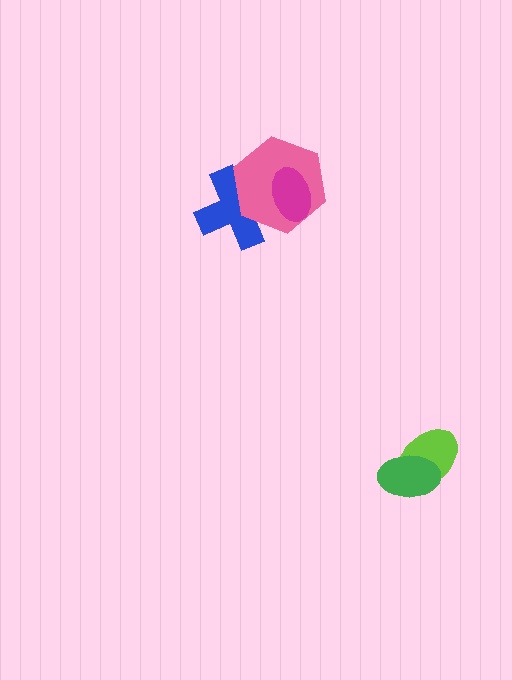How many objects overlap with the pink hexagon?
2 objects overlap with the pink hexagon.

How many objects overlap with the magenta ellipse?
2 objects overlap with the magenta ellipse.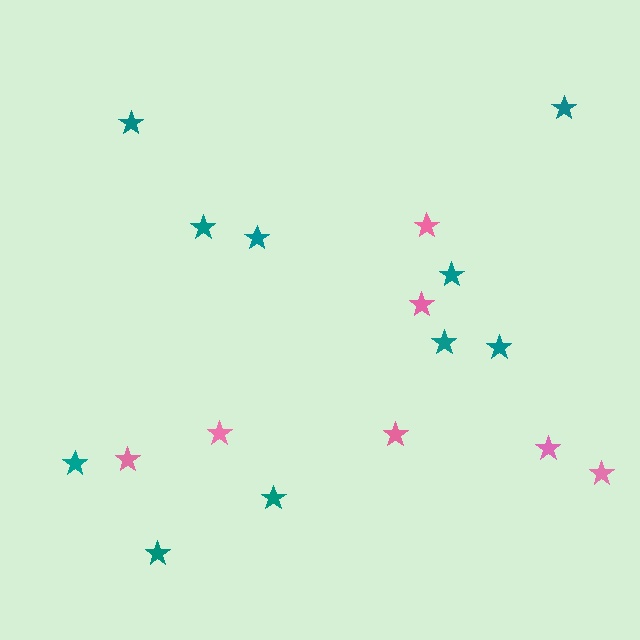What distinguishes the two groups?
There are 2 groups: one group of teal stars (10) and one group of pink stars (7).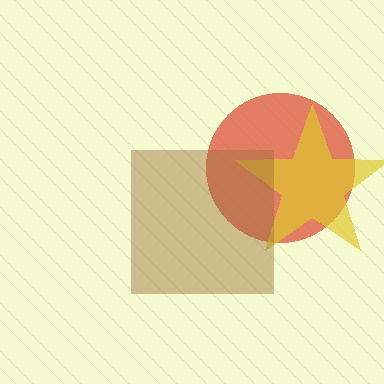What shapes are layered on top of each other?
The layered shapes are: a red circle, a yellow star, a brown square.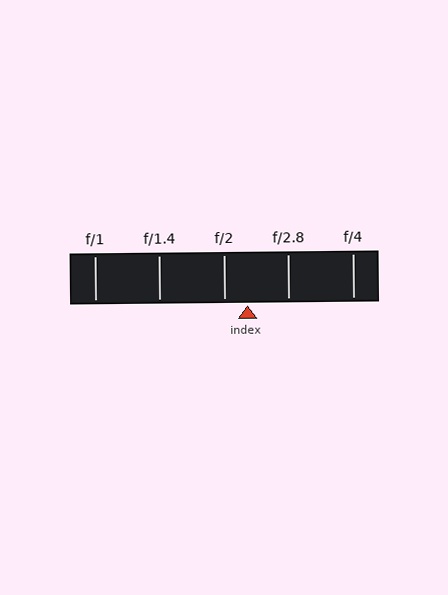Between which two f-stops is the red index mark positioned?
The index mark is between f/2 and f/2.8.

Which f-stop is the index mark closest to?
The index mark is closest to f/2.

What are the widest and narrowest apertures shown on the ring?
The widest aperture shown is f/1 and the narrowest is f/4.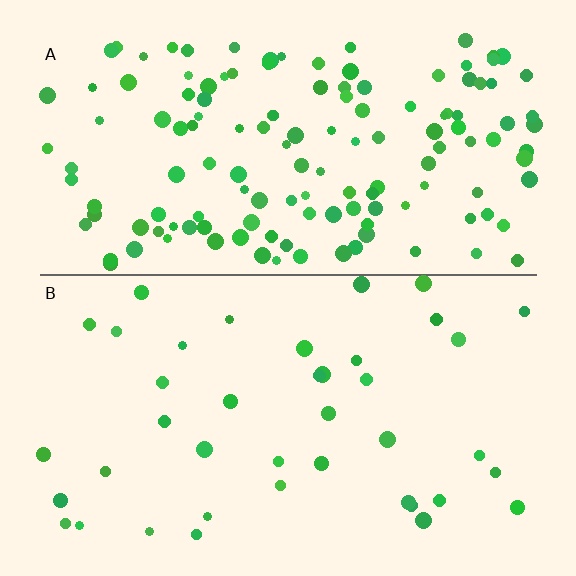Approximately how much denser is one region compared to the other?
Approximately 3.4× — region A over region B.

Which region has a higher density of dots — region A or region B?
A (the top).